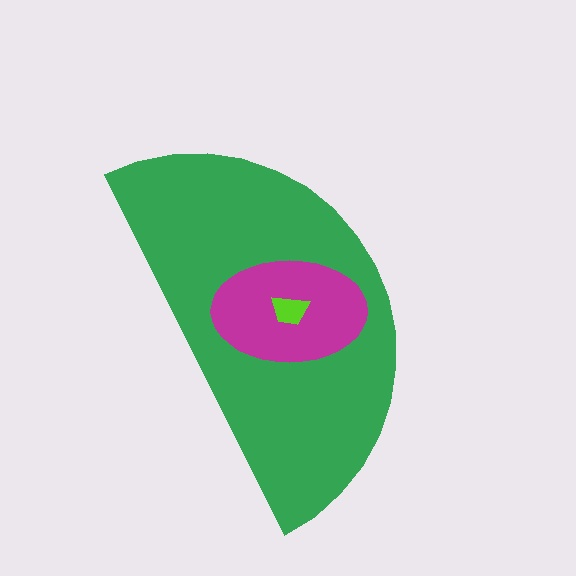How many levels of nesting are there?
3.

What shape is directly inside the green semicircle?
The magenta ellipse.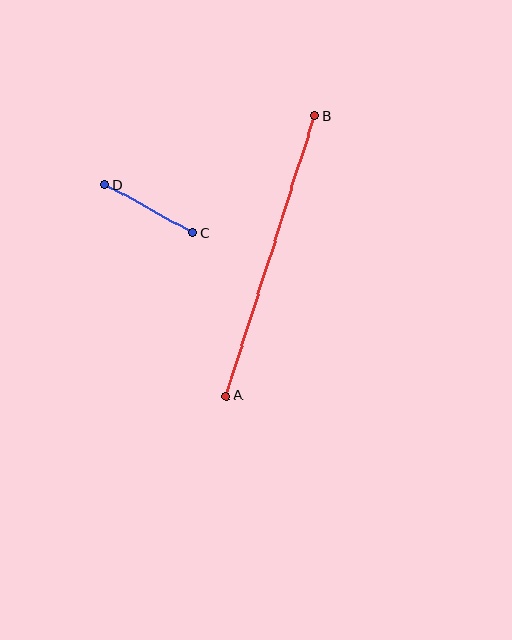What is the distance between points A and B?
The distance is approximately 294 pixels.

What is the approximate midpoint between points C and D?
The midpoint is at approximately (149, 209) pixels.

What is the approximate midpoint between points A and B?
The midpoint is at approximately (271, 256) pixels.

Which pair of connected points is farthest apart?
Points A and B are farthest apart.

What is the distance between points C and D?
The distance is approximately 100 pixels.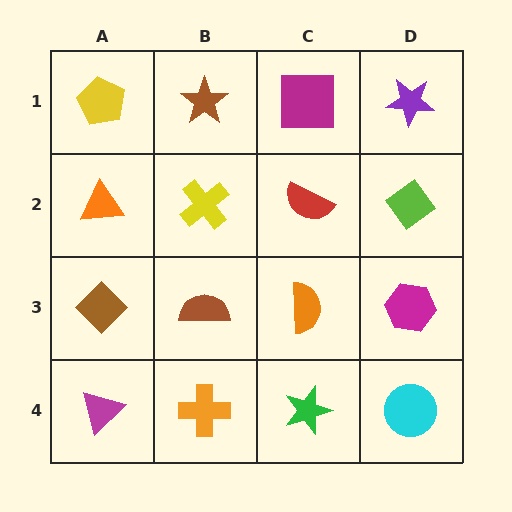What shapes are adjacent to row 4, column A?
A brown diamond (row 3, column A), an orange cross (row 4, column B).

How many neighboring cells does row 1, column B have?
3.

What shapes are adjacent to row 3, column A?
An orange triangle (row 2, column A), a magenta triangle (row 4, column A), a brown semicircle (row 3, column B).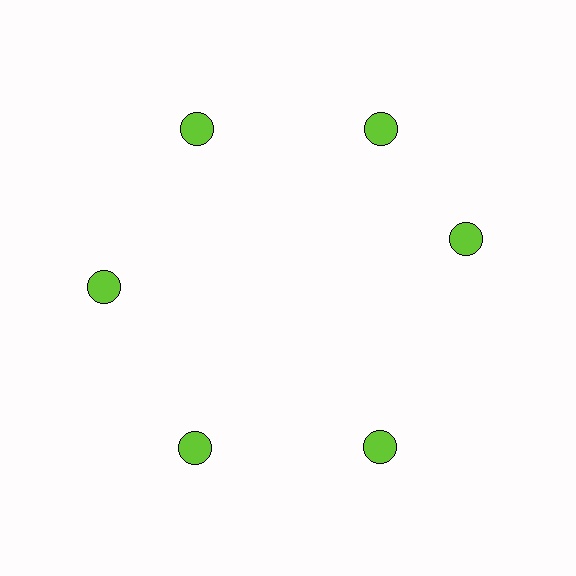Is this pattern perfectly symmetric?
No. The 6 lime circles are arranged in a ring, but one element near the 3 o'clock position is rotated out of alignment along the ring, breaking the 6-fold rotational symmetry.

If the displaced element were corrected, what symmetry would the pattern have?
It would have 6-fold rotational symmetry — the pattern would map onto itself every 60 degrees.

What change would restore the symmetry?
The symmetry would be restored by rotating it back into even spacing with its neighbors so that all 6 circles sit at equal angles and equal distance from the center.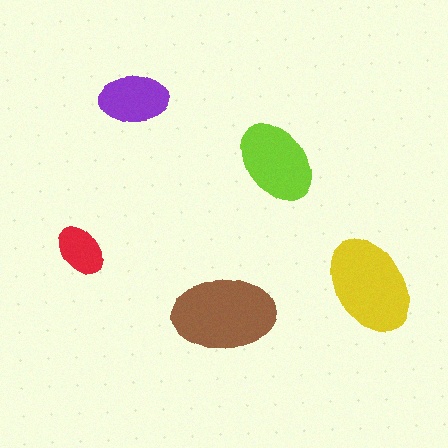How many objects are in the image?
There are 5 objects in the image.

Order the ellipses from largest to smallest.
the brown one, the yellow one, the lime one, the purple one, the red one.